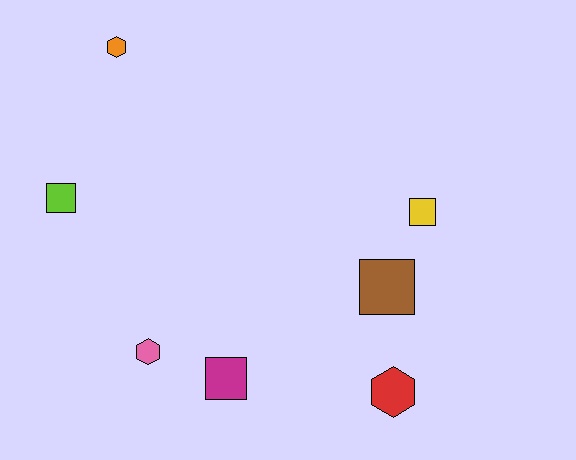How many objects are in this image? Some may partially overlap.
There are 7 objects.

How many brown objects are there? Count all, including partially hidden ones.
There is 1 brown object.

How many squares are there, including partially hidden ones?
There are 4 squares.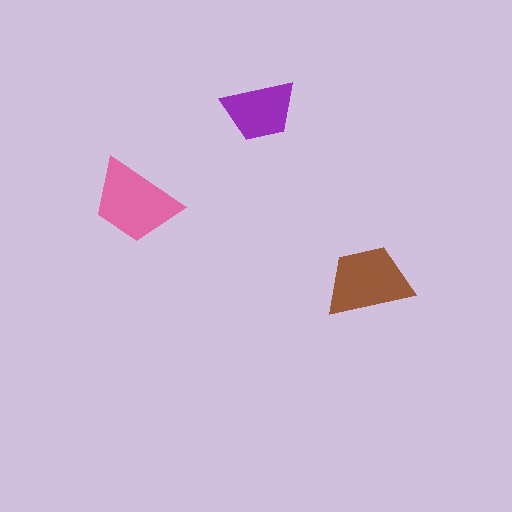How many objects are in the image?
There are 3 objects in the image.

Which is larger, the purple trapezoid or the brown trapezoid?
The brown one.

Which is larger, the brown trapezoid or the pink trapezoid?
The pink one.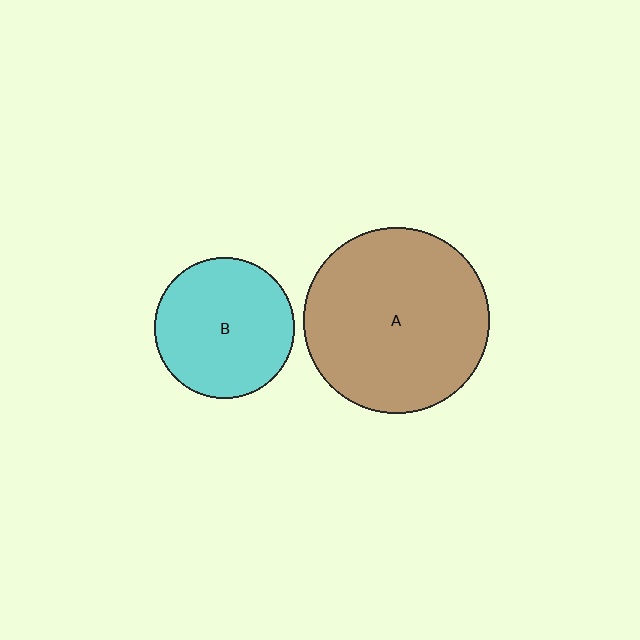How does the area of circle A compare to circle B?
Approximately 1.7 times.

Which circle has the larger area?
Circle A (brown).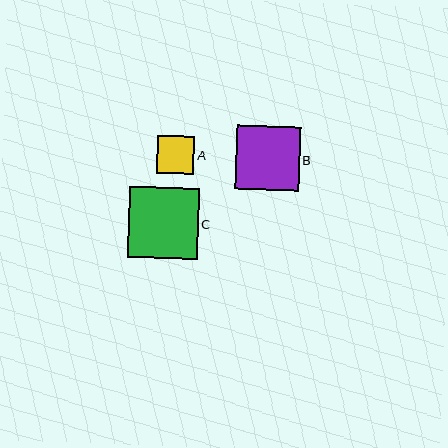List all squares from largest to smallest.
From largest to smallest: C, B, A.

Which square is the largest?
Square C is the largest with a size of approximately 70 pixels.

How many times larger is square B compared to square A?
Square B is approximately 1.7 times the size of square A.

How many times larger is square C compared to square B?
Square C is approximately 1.1 times the size of square B.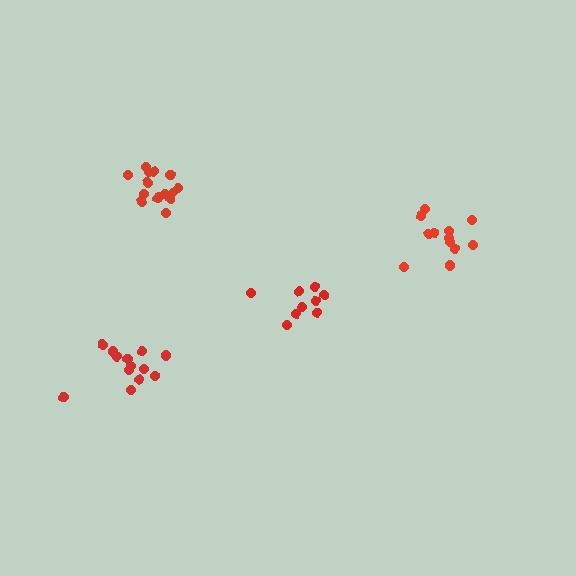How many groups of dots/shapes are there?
There are 4 groups.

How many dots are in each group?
Group 1: 15 dots, Group 2: 12 dots, Group 3: 9 dots, Group 4: 13 dots (49 total).